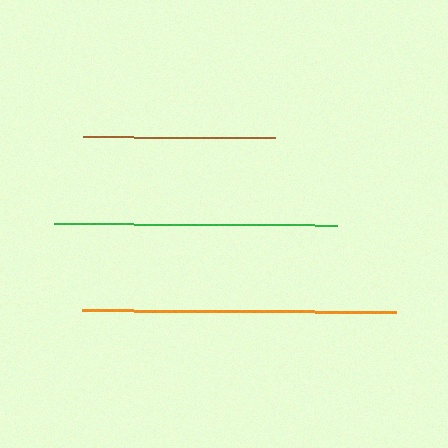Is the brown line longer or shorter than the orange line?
The orange line is longer than the brown line.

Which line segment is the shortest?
The brown line is the shortest at approximately 191 pixels.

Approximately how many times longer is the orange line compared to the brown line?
The orange line is approximately 1.6 times the length of the brown line.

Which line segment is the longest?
The orange line is the longest at approximately 314 pixels.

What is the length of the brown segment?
The brown segment is approximately 191 pixels long.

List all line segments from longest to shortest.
From longest to shortest: orange, green, brown.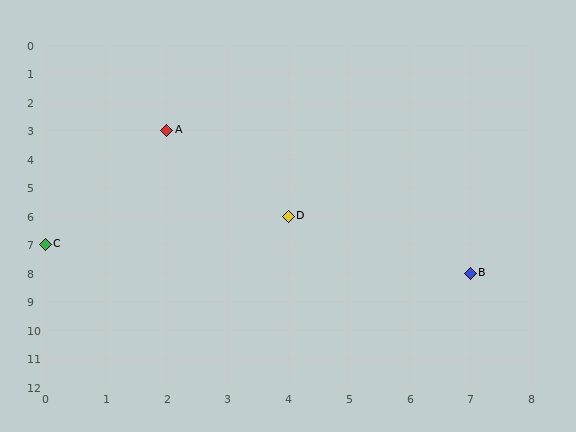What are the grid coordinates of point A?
Point A is at grid coordinates (2, 3).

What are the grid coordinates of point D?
Point D is at grid coordinates (4, 6).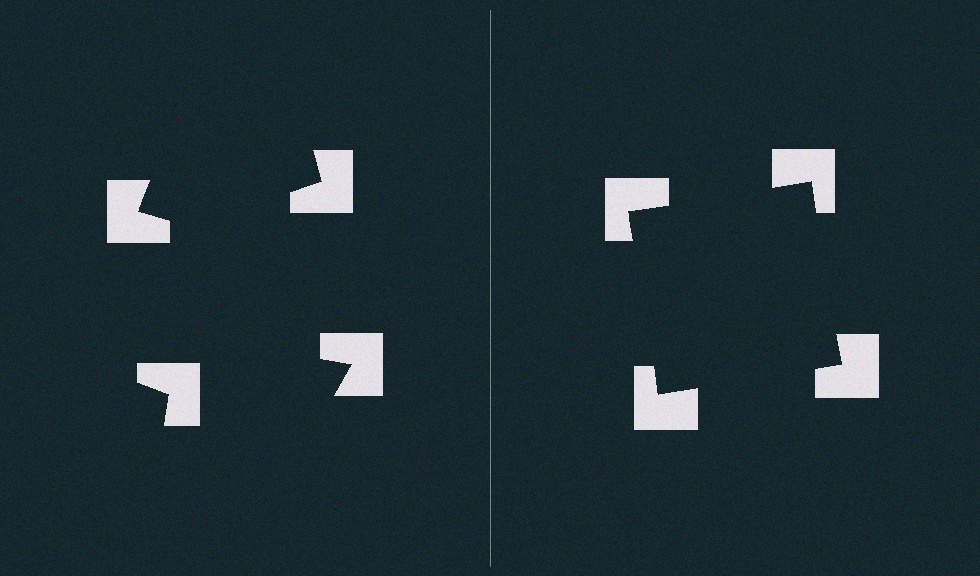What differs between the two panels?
The notched squares are positioned identically on both sides; only the wedge orientations differ. On the right they align to a square; on the left they are misaligned.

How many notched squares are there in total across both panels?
8 — 4 on each side.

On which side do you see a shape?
An illusory square appears on the right side. On the left side the wedge cuts are rotated, so no coherent shape forms.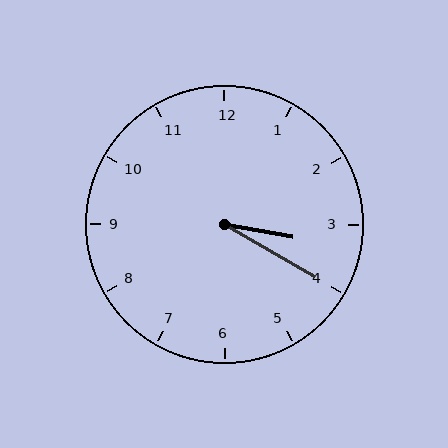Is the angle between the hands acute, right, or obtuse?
It is acute.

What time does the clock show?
3:20.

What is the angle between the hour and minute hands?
Approximately 20 degrees.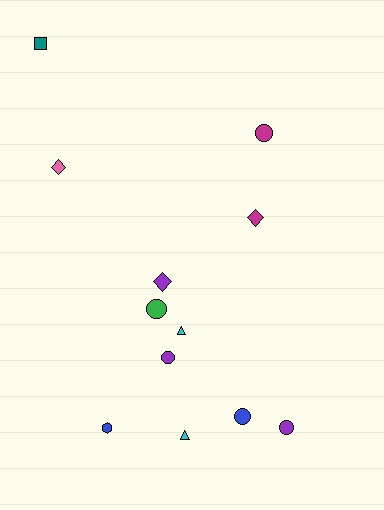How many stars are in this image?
There are no stars.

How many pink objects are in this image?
There is 1 pink object.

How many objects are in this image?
There are 12 objects.